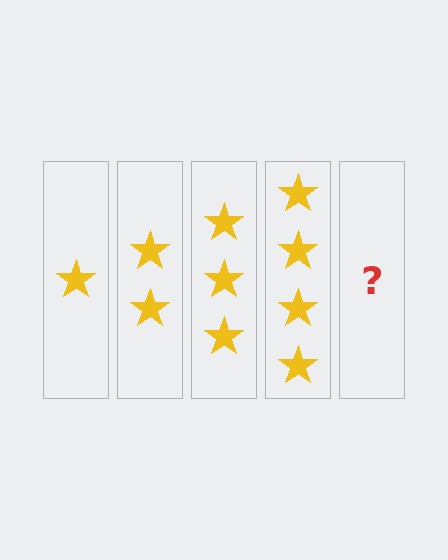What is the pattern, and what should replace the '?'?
The pattern is that each step adds one more star. The '?' should be 5 stars.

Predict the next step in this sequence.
The next step is 5 stars.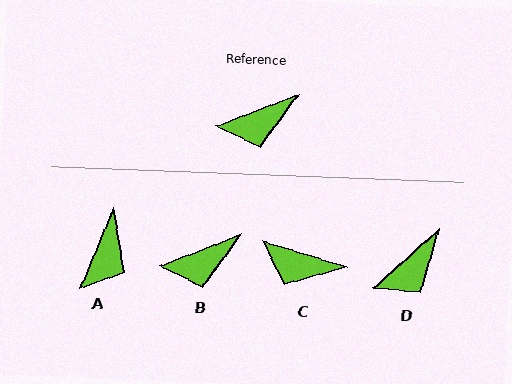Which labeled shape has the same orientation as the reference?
B.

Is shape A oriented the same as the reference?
No, it is off by about 46 degrees.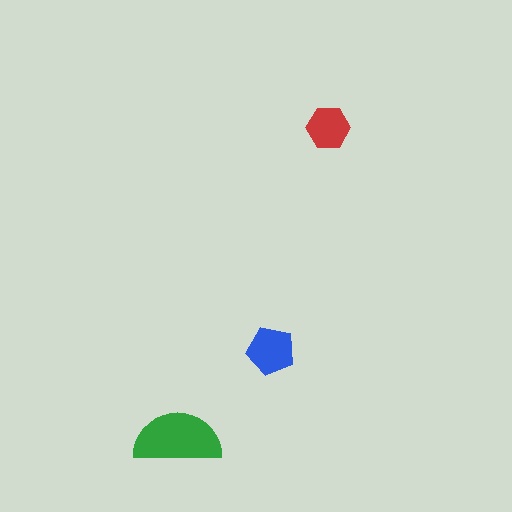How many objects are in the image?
There are 3 objects in the image.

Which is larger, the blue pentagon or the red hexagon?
The blue pentagon.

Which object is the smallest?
The red hexagon.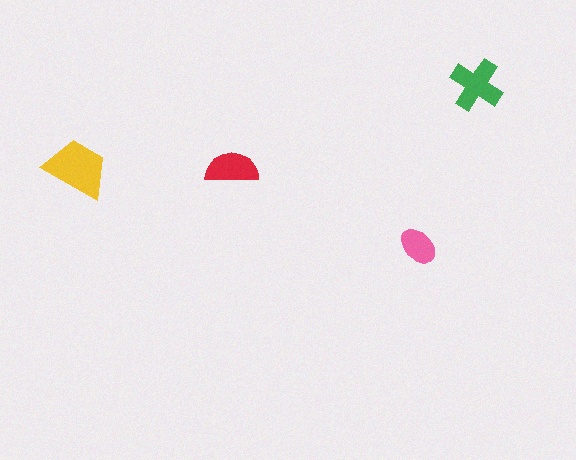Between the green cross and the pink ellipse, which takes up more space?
The green cross.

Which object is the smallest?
The pink ellipse.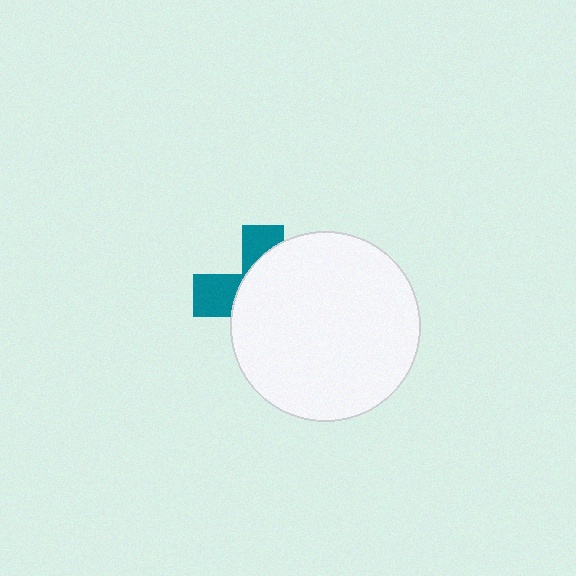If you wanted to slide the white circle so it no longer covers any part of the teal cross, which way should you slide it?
Slide it right — that is the most direct way to separate the two shapes.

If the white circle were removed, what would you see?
You would see the complete teal cross.